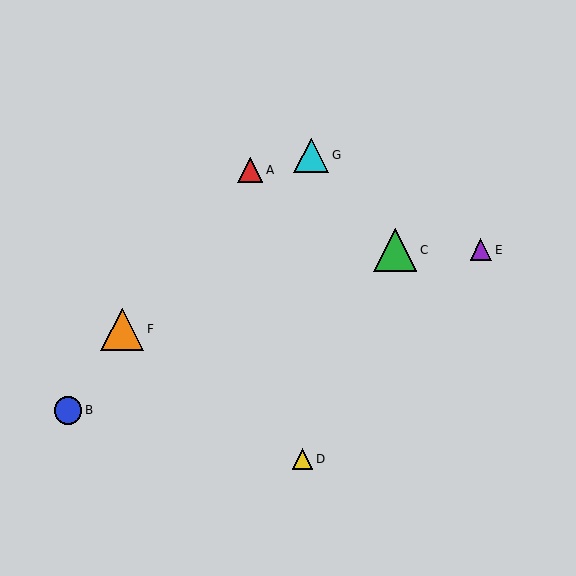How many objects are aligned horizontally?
2 objects (C, E) are aligned horizontally.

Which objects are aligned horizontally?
Objects C, E are aligned horizontally.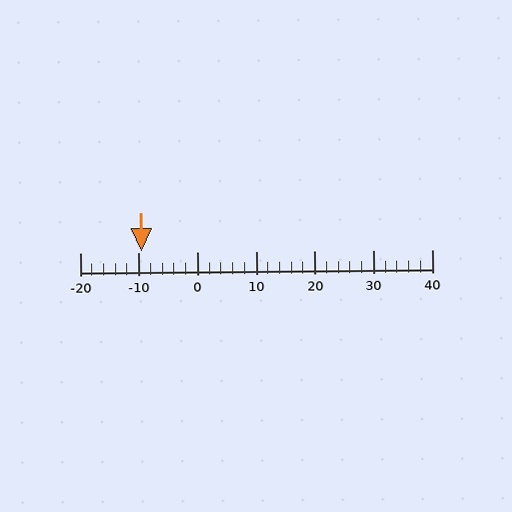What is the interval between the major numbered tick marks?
The major tick marks are spaced 10 units apart.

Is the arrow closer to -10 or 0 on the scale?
The arrow is closer to -10.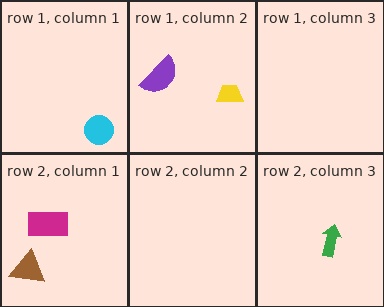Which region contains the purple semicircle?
The row 1, column 2 region.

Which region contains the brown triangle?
The row 2, column 1 region.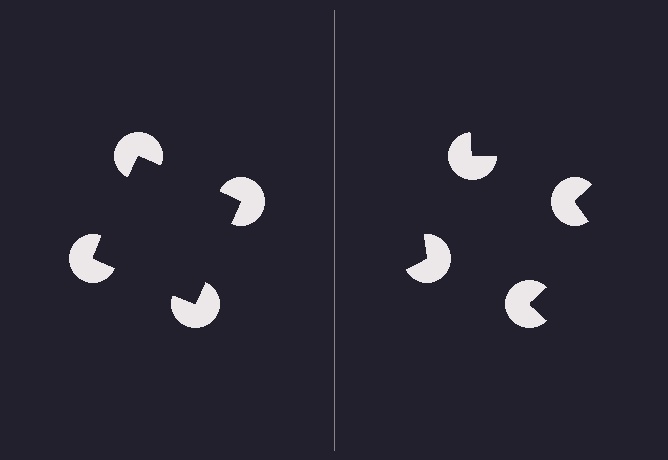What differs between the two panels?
The pac-man discs are positioned identically on both sides; only the wedge orientations differ. On the left they align to a square; on the right they are misaligned.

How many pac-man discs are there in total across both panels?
8 — 4 on each side.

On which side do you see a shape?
An illusory square appears on the left side. On the right side the wedge cuts are rotated, so no coherent shape forms.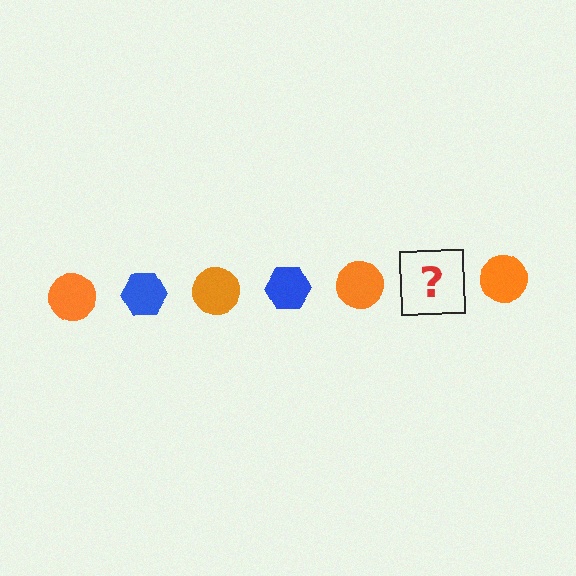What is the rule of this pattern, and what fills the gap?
The rule is that the pattern alternates between orange circle and blue hexagon. The gap should be filled with a blue hexagon.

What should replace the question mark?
The question mark should be replaced with a blue hexagon.